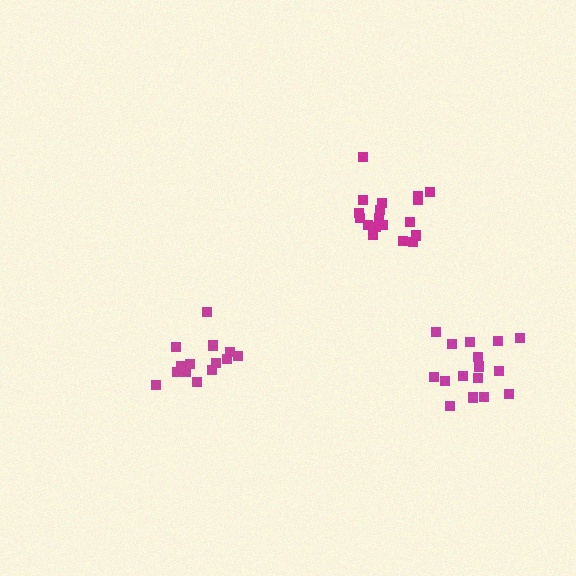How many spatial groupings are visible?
There are 3 spatial groupings.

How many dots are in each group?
Group 1: 18 dots, Group 2: 14 dots, Group 3: 16 dots (48 total).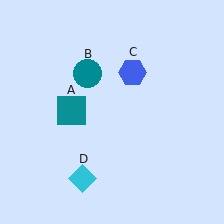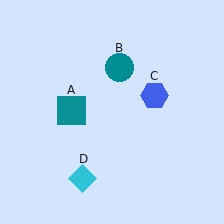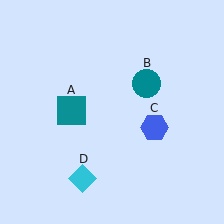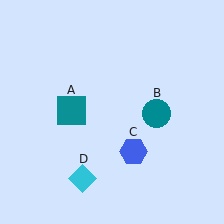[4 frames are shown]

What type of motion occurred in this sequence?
The teal circle (object B), blue hexagon (object C) rotated clockwise around the center of the scene.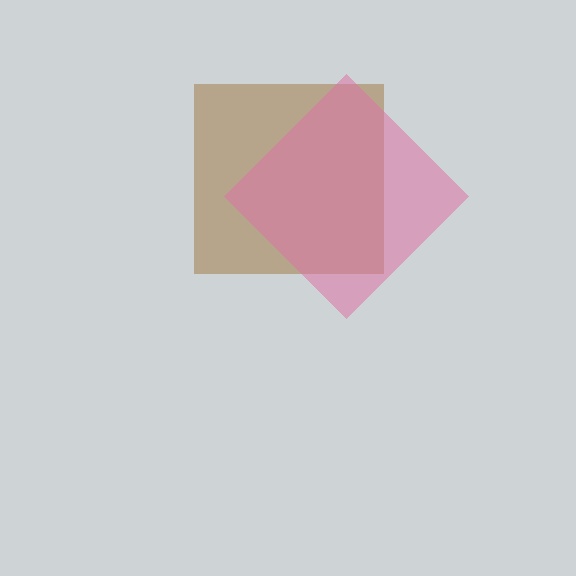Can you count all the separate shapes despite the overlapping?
Yes, there are 2 separate shapes.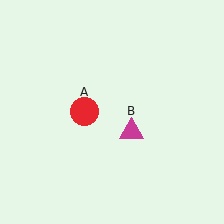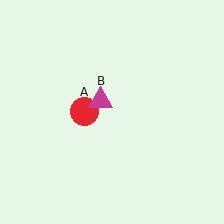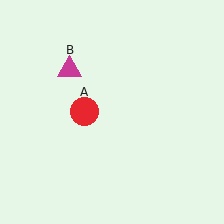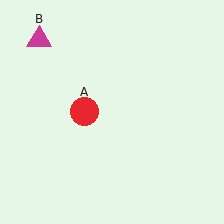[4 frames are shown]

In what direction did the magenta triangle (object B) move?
The magenta triangle (object B) moved up and to the left.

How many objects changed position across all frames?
1 object changed position: magenta triangle (object B).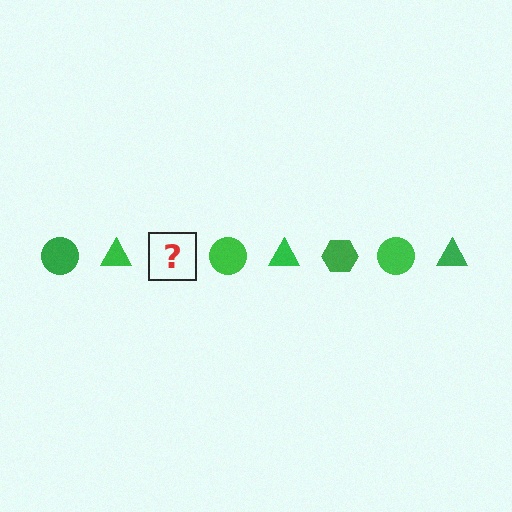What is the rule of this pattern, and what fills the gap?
The rule is that the pattern cycles through circle, triangle, hexagon shapes in green. The gap should be filled with a green hexagon.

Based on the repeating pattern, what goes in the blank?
The blank should be a green hexagon.